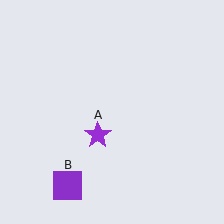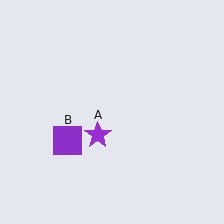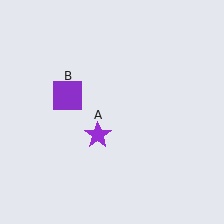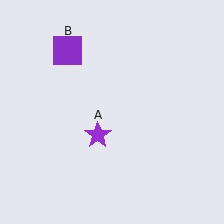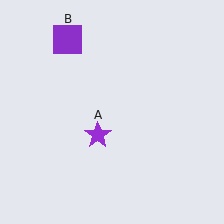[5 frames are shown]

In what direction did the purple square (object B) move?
The purple square (object B) moved up.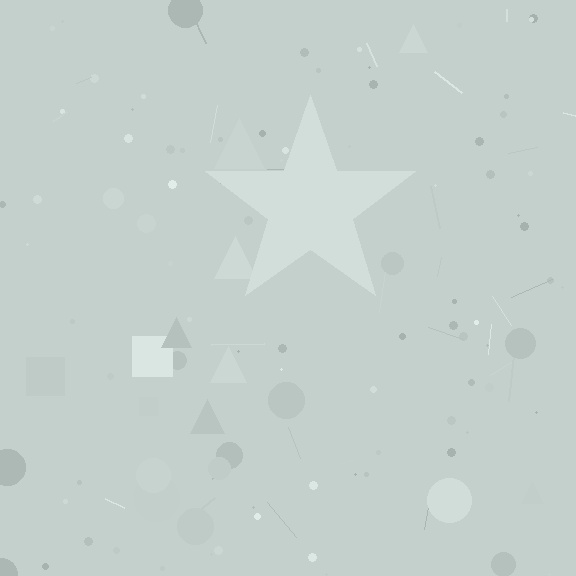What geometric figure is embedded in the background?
A star is embedded in the background.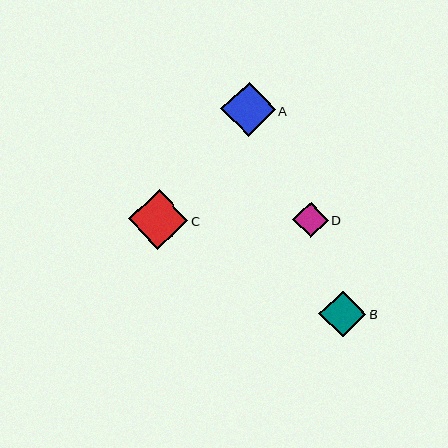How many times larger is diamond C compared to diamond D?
Diamond C is approximately 1.7 times the size of diamond D.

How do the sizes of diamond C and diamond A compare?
Diamond C and diamond A are approximately the same size.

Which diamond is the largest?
Diamond C is the largest with a size of approximately 60 pixels.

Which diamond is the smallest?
Diamond D is the smallest with a size of approximately 36 pixels.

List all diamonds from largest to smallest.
From largest to smallest: C, A, B, D.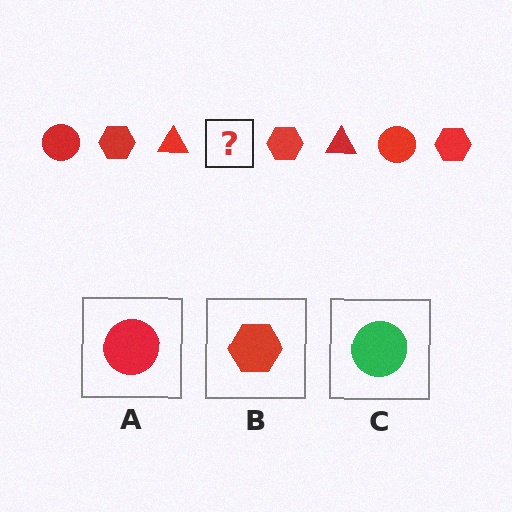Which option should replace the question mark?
Option A.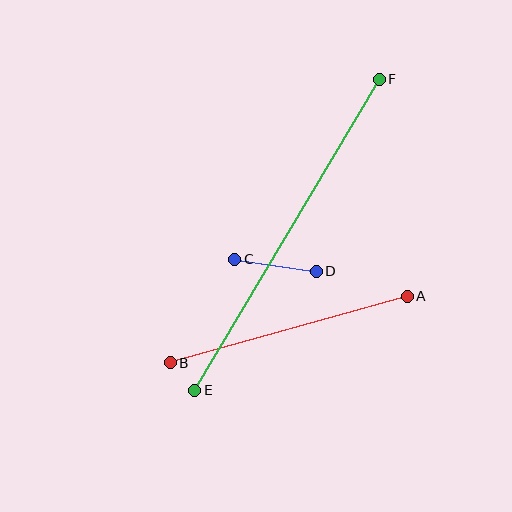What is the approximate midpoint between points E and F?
The midpoint is at approximately (287, 235) pixels.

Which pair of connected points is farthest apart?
Points E and F are farthest apart.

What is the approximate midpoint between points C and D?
The midpoint is at approximately (275, 265) pixels.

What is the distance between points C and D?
The distance is approximately 82 pixels.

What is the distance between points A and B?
The distance is approximately 246 pixels.